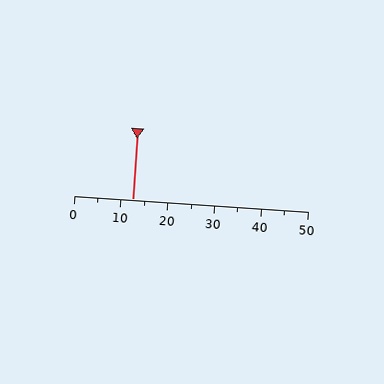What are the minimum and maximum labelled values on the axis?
The axis runs from 0 to 50.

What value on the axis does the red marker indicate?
The marker indicates approximately 12.5.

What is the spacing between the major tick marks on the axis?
The major ticks are spaced 10 apart.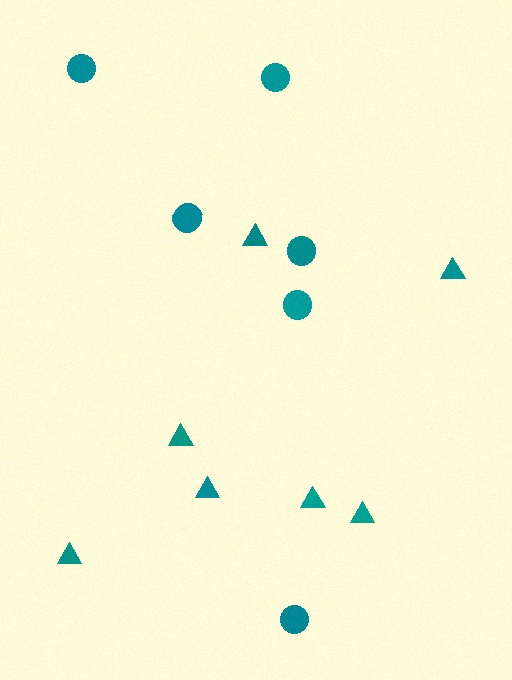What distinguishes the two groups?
There are 2 groups: one group of circles (6) and one group of triangles (7).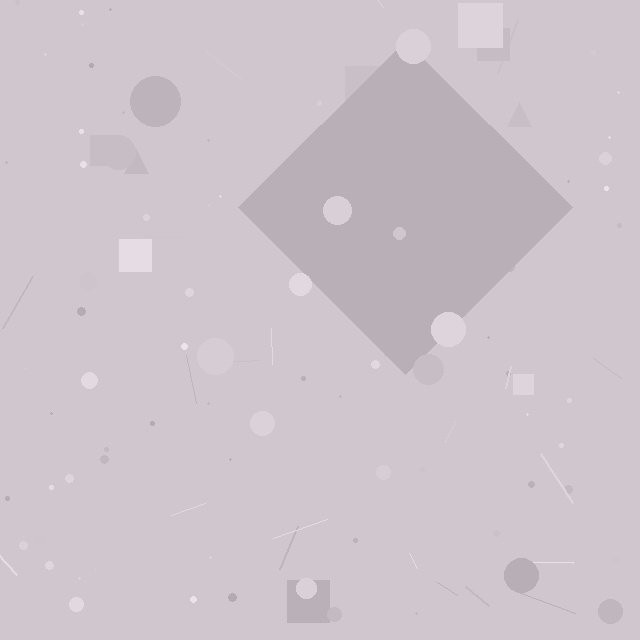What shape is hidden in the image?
A diamond is hidden in the image.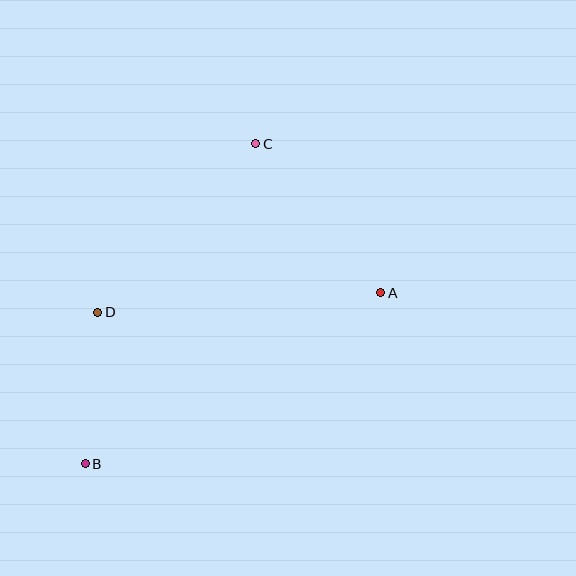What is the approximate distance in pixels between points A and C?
The distance between A and C is approximately 195 pixels.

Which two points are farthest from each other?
Points B and C are farthest from each other.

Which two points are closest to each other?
Points B and D are closest to each other.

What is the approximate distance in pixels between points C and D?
The distance between C and D is approximately 231 pixels.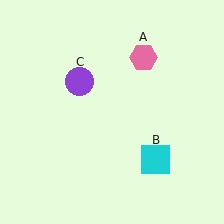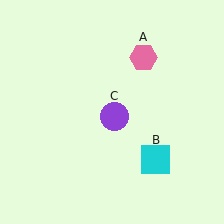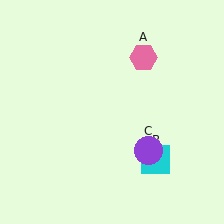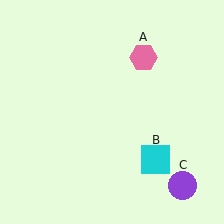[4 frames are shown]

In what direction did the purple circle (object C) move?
The purple circle (object C) moved down and to the right.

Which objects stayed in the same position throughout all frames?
Pink hexagon (object A) and cyan square (object B) remained stationary.